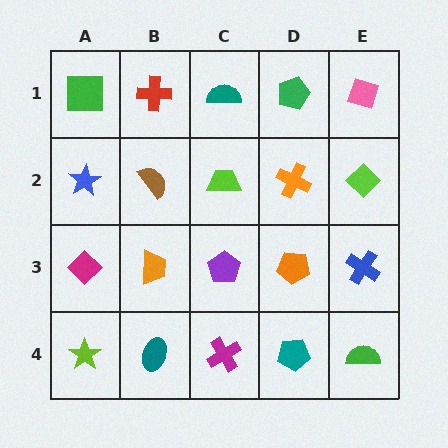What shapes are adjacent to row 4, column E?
A blue cross (row 3, column E), a teal pentagon (row 4, column D).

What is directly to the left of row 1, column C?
A red cross.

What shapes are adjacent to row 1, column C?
A lime trapezoid (row 2, column C), a red cross (row 1, column B), a green pentagon (row 1, column D).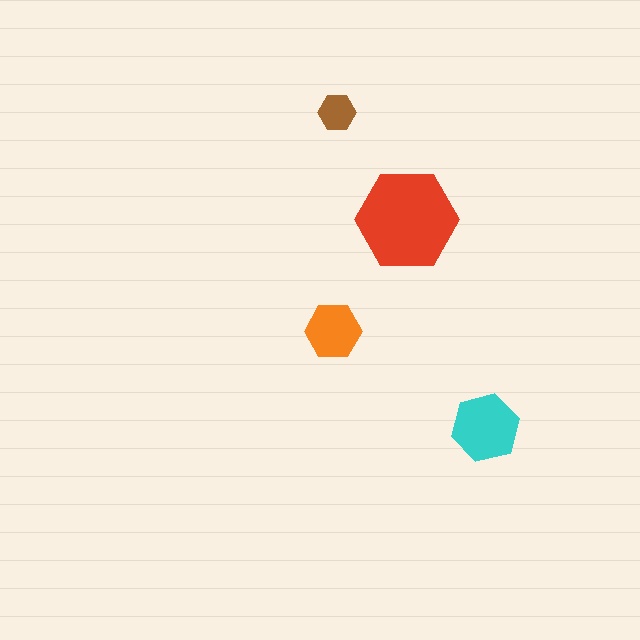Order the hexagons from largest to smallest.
the red one, the cyan one, the orange one, the brown one.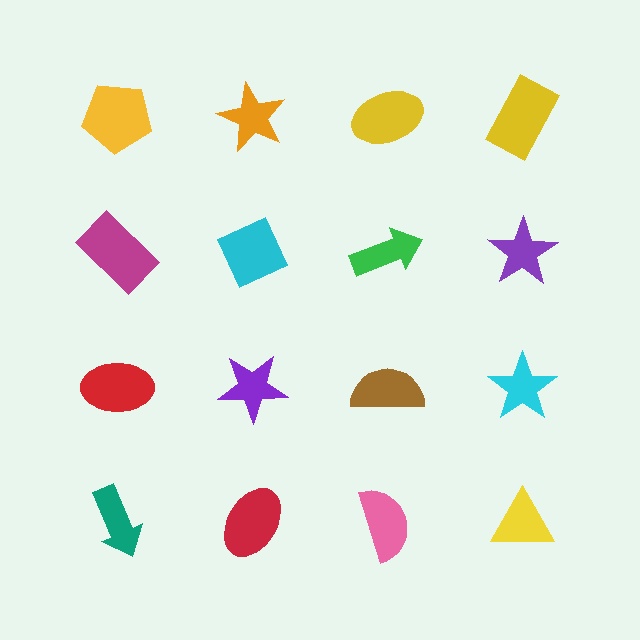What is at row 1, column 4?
A yellow rectangle.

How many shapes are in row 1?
4 shapes.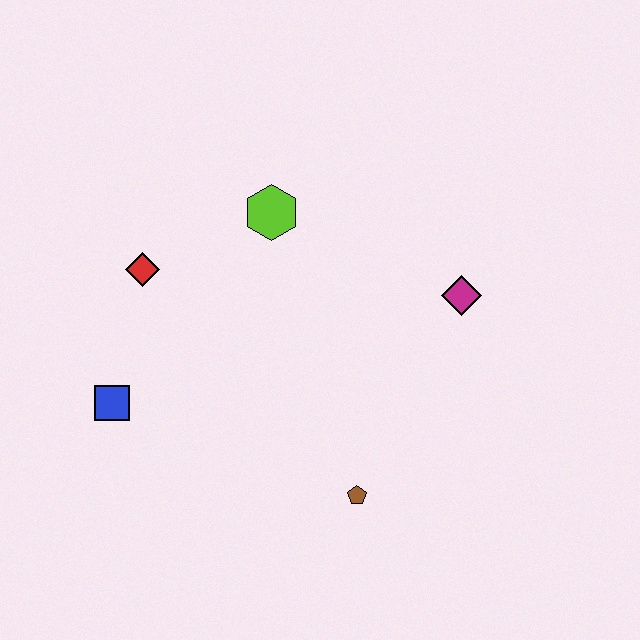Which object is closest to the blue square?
The red diamond is closest to the blue square.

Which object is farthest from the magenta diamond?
The blue square is farthest from the magenta diamond.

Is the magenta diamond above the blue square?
Yes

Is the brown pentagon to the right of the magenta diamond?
No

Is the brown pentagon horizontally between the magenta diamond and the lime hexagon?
Yes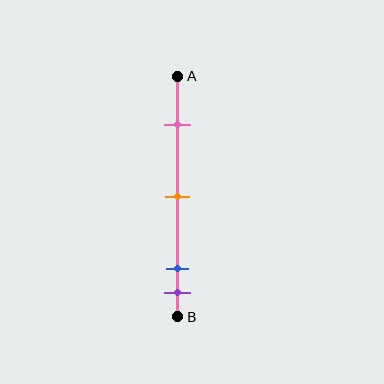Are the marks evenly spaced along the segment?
No, the marks are not evenly spaced.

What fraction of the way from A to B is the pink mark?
The pink mark is approximately 20% (0.2) of the way from A to B.